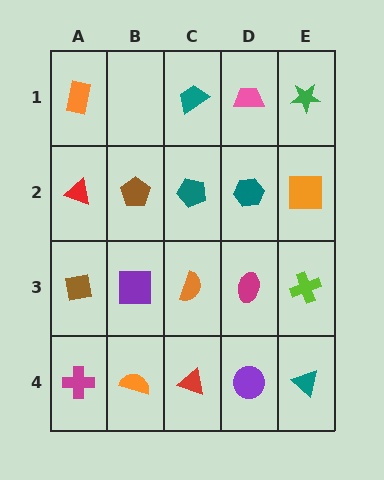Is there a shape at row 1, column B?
No, that cell is empty.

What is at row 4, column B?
An orange semicircle.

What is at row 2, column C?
A teal pentagon.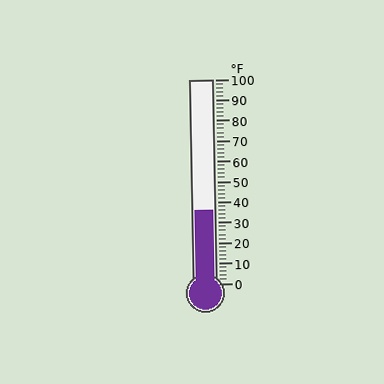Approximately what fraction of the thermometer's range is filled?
The thermometer is filled to approximately 35% of its range.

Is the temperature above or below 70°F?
The temperature is below 70°F.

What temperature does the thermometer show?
The thermometer shows approximately 36°F.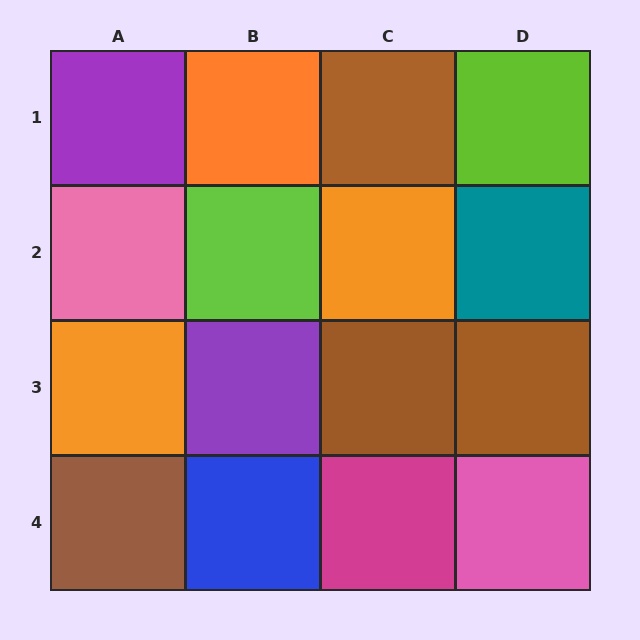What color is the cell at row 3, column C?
Brown.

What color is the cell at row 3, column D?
Brown.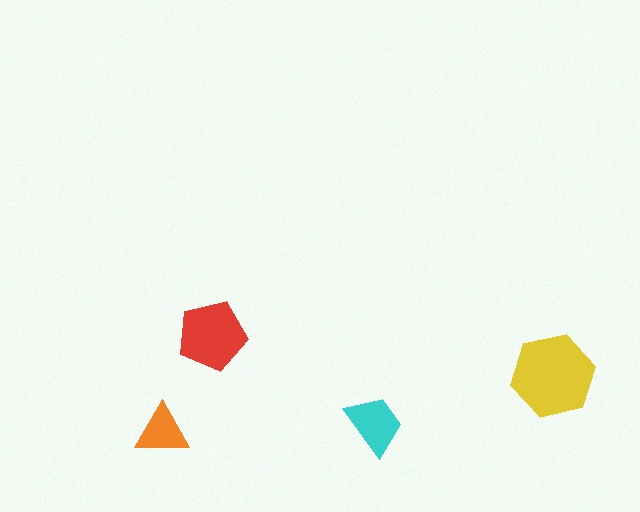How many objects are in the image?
There are 4 objects in the image.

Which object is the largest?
The yellow hexagon.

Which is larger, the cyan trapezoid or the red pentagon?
The red pentagon.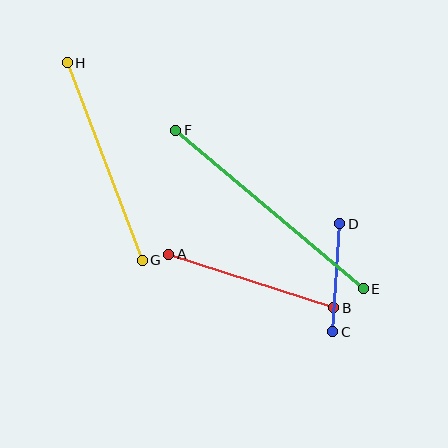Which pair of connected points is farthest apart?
Points E and F are farthest apart.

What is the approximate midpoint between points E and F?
The midpoint is at approximately (269, 210) pixels.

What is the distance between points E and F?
The distance is approximately 246 pixels.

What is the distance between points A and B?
The distance is approximately 174 pixels.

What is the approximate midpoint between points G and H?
The midpoint is at approximately (105, 162) pixels.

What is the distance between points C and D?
The distance is approximately 108 pixels.